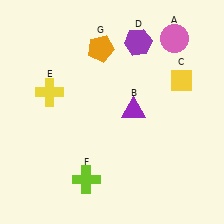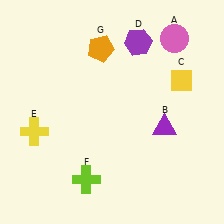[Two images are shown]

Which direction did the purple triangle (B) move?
The purple triangle (B) moved right.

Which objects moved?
The objects that moved are: the purple triangle (B), the yellow cross (E).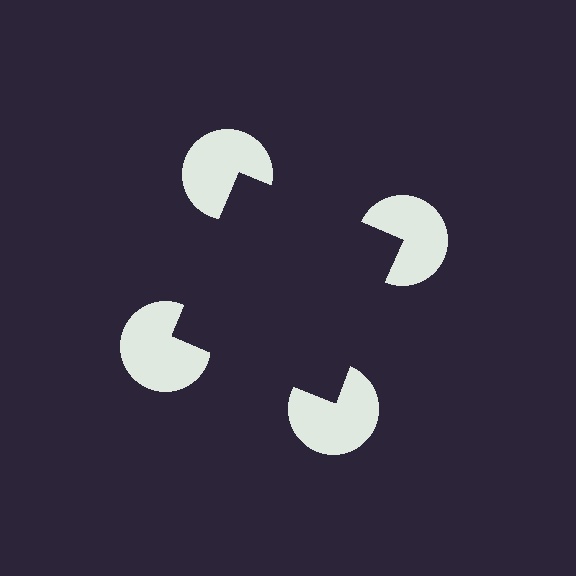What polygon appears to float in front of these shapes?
An illusory square — its edges are inferred from the aligned wedge cuts in the pac-man discs, not physically drawn.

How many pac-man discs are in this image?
There are 4 — one at each vertex of the illusory square.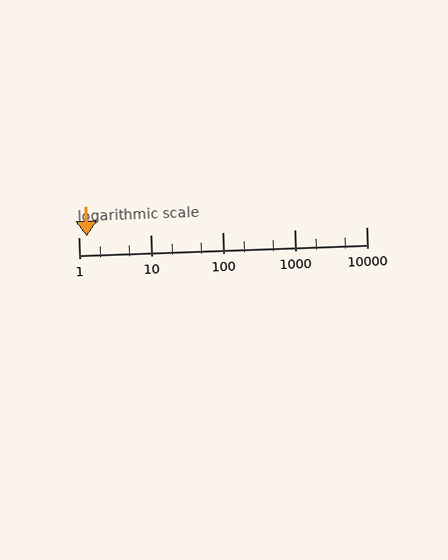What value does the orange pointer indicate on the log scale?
The pointer indicates approximately 1.3.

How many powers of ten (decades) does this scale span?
The scale spans 4 decades, from 1 to 10000.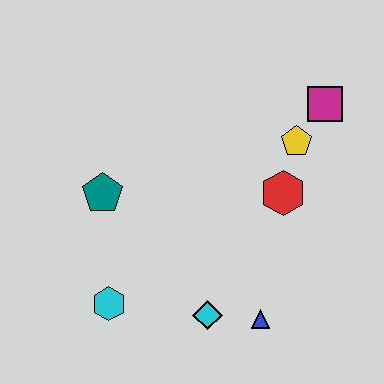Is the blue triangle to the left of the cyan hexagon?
No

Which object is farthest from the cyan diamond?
The magenta square is farthest from the cyan diamond.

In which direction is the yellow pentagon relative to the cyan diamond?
The yellow pentagon is above the cyan diamond.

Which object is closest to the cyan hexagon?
The cyan diamond is closest to the cyan hexagon.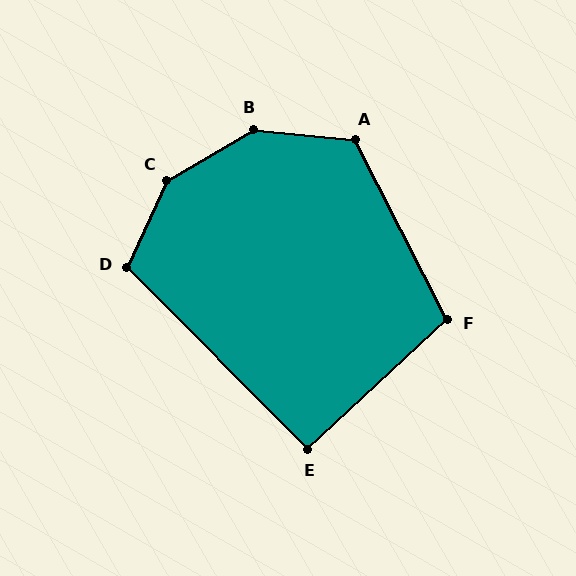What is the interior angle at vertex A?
Approximately 123 degrees (obtuse).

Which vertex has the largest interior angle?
C, at approximately 145 degrees.